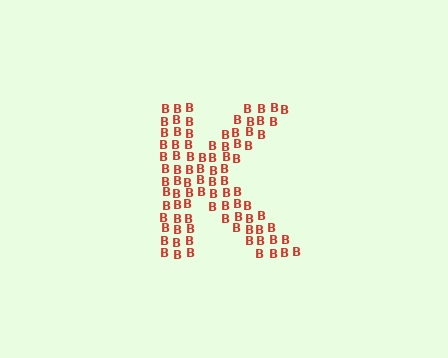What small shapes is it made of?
It is made of small letter B's.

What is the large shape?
The large shape is the letter K.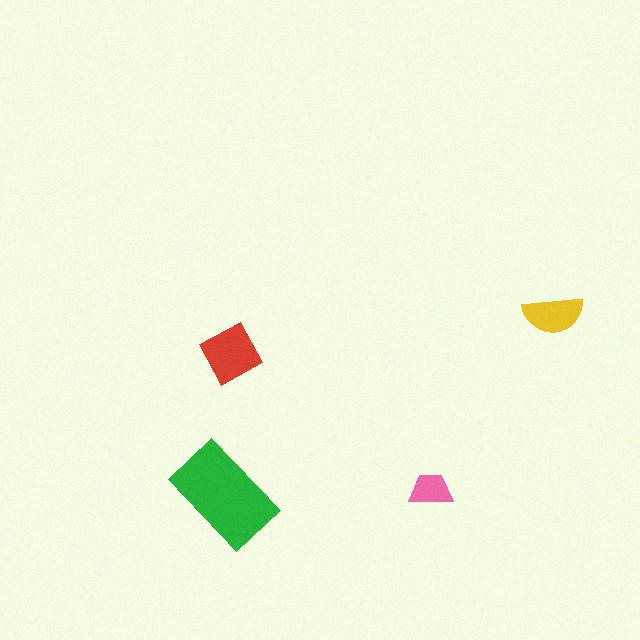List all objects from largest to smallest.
The green rectangle, the red diamond, the yellow semicircle, the pink trapezoid.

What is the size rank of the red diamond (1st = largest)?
2nd.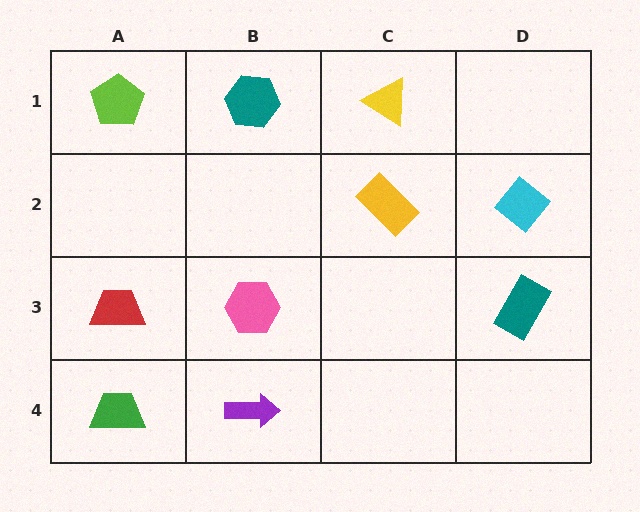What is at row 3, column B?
A pink hexagon.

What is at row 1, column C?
A yellow triangle.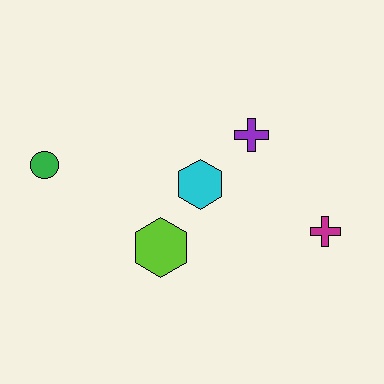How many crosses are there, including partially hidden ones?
There are 2 crosses.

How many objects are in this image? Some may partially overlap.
There are 5 objects.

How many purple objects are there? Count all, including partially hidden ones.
There is 1 purple object.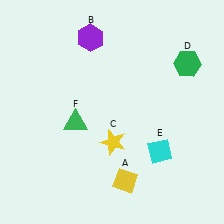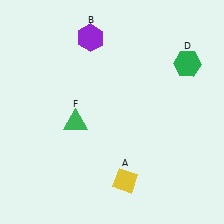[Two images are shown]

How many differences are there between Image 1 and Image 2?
There are 2 differences between the two images.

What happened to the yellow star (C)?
The yellow star (C) was removed in Image 2. It was in the bottom-right area of Image 1.